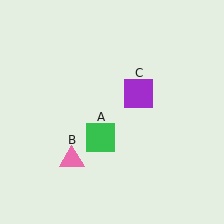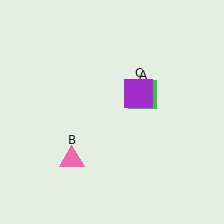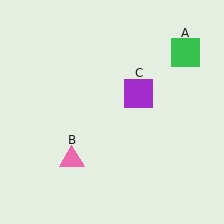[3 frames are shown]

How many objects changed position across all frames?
1 object changed position: green square (object A).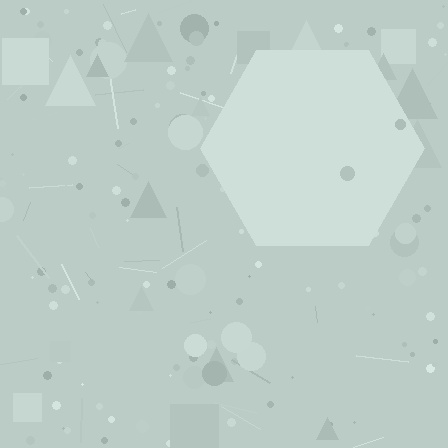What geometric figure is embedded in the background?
A hexagon is embedded in the background.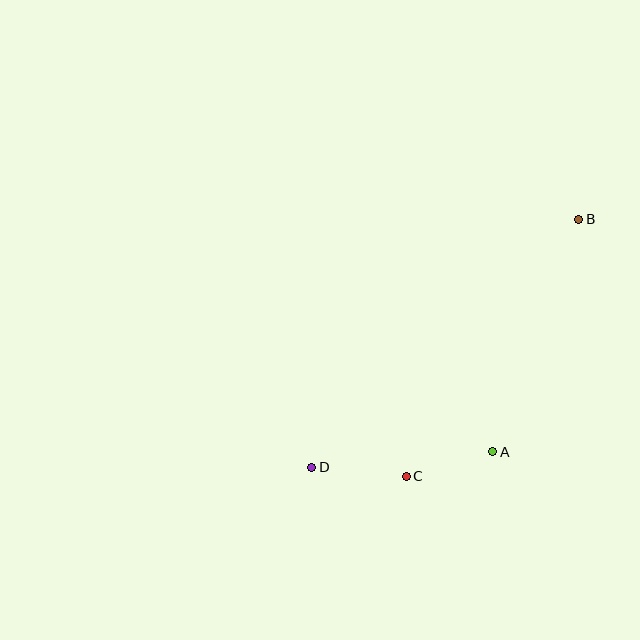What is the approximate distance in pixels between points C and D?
The distance between C and D is approximately 95 pixels.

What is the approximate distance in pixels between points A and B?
The distance between A and B is approximately 248 pixels.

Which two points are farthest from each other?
Points B and D are farthest from each other.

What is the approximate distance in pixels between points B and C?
The distance between B and C is approximately 310 pixels.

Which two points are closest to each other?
Points A and C are closest to each other.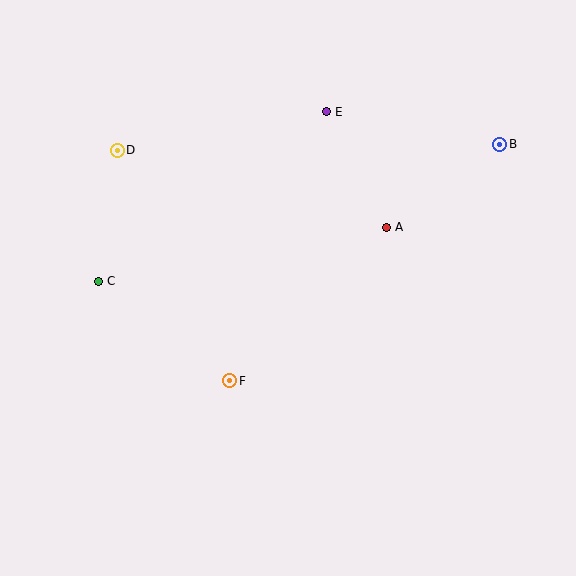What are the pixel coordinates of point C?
Point C is at (98, 281).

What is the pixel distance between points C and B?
The distance between C and B is 424 pixels.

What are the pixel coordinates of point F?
Point F is at (230, 381).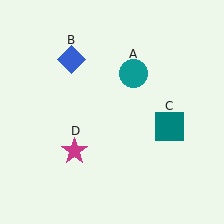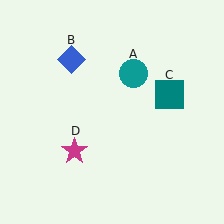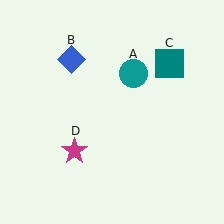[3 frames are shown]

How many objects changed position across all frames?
1 object changed position: teal square (object C).